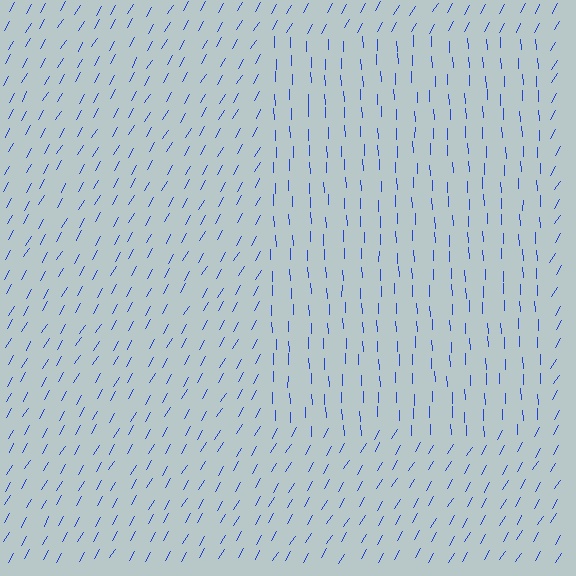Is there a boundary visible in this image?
Yes, there is a texture boundary formed by a change in line orientation.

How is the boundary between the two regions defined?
The boundary is defined purely by a change in line orientation (approximately 33 degrees difference). All lines are the same color and thickness.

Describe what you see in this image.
The image is filled with small blue line segments. A rectangle region in the image has lines oriented differently from the surrounding lines, creating a visible texture boundary.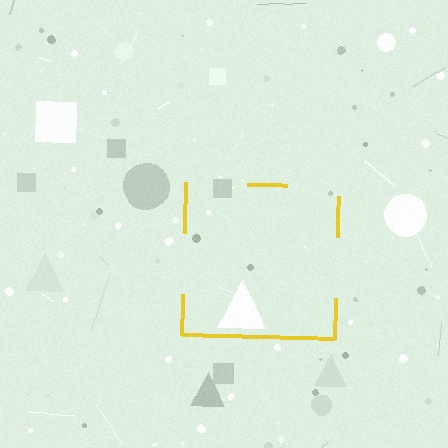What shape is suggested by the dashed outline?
The dashed outline suggests a square.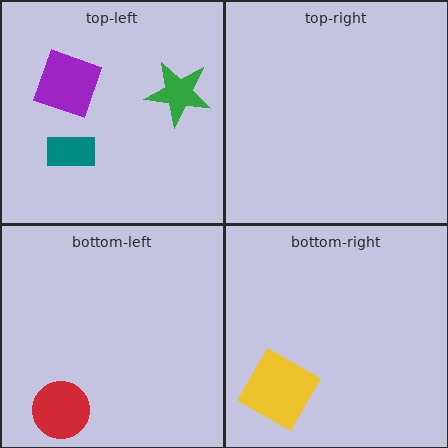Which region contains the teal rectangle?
The top-left region.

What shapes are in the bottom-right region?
The yellow square.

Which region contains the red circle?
The bottom-left region.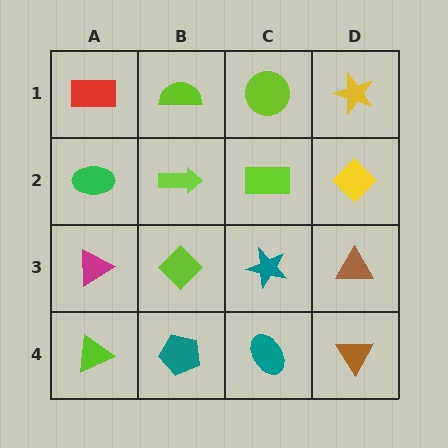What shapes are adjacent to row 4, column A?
A magenta triangle (row 3, column A), a teal pentagon (row 4, column B).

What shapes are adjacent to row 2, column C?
A lime circle (row 1, column C), a teal star (row 3, column C), a lime arrow (row 2, column B), a yellow diamond (row 2, column D).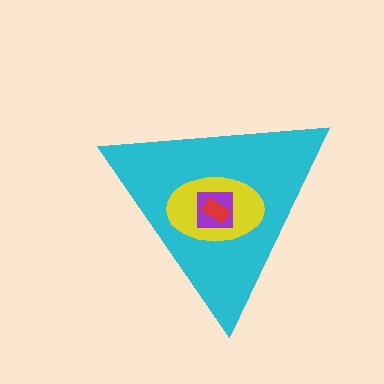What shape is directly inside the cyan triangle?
The yellow ellipse.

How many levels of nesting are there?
4.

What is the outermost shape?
The cyan triangle.